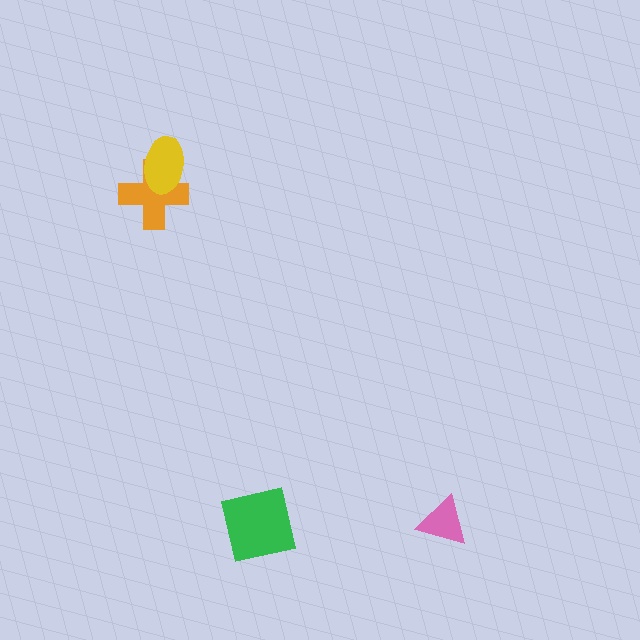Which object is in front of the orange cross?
The yellow ellipse is in front of the orange cross.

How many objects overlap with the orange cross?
1 object overlaps with the orange cross.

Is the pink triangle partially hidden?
No, no other shape covers it.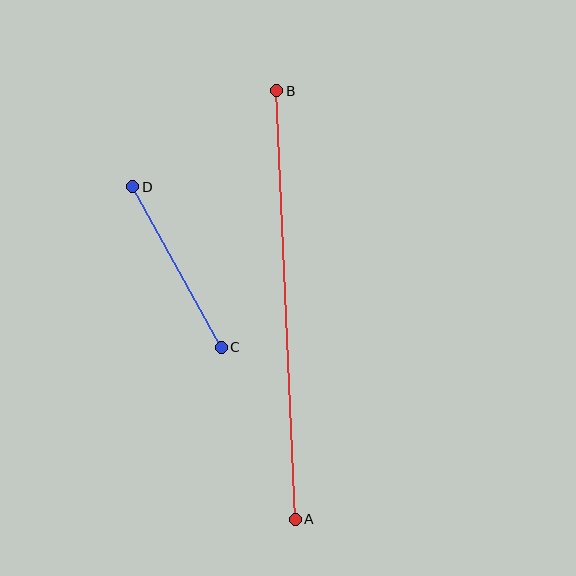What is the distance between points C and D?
The distance is approximately 184 pixels.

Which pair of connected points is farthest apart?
Points A and B are farthest apart.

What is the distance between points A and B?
The distance is approximately 429 pixels.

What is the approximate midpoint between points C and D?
The midpoint is at approximately (177, 267) pixels.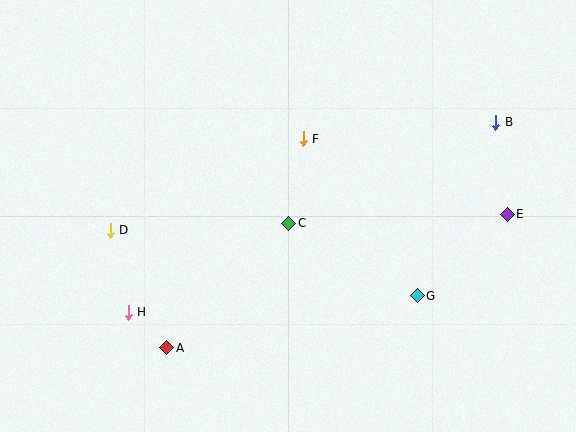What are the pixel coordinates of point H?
Point H is at (128, 312).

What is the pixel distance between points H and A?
The distance between H and A is 53 pixels.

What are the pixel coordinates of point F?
Point F is at (303, 139).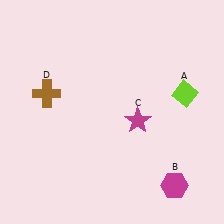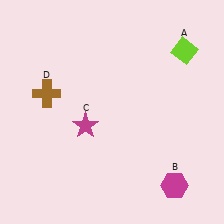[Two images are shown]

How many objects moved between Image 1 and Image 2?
2 objects moved between the two images.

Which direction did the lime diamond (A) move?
The lime diamond (A) moved up.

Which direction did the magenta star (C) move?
The magenta star (C) moved left.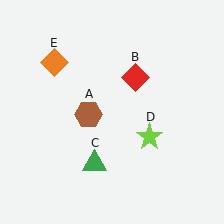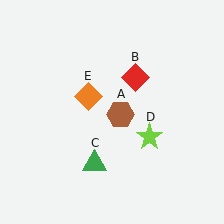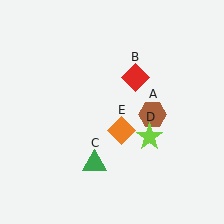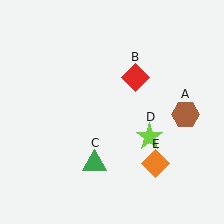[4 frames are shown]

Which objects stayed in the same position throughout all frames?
Red diamond (object B) and green triangle (object C) and lime star (object D) remained stationary.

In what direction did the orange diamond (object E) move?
The orange diamond (object E) moved down and to the right.